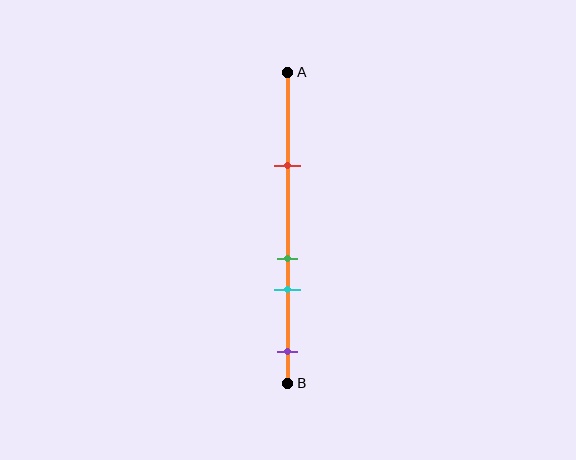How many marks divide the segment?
There are 4 marks dividing the segment.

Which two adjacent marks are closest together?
The green and cyan marks are the closest adjacent pair.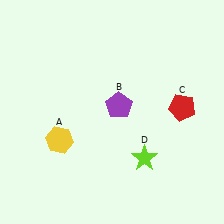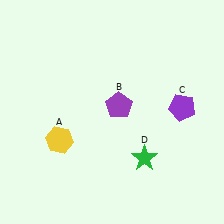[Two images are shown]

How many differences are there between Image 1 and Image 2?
There are 2 differences between the two images.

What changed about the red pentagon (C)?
In Image 1, C is red. In Image 2, it changed to purple.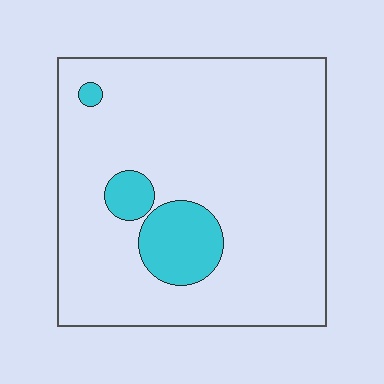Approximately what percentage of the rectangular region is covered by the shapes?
Approximately 10%.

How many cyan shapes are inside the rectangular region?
3.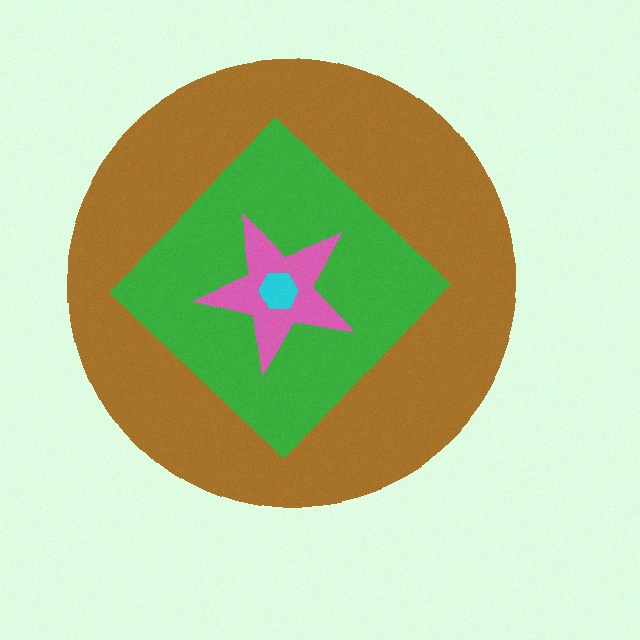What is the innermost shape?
The cyan hexagon.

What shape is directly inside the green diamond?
The pink star.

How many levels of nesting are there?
4.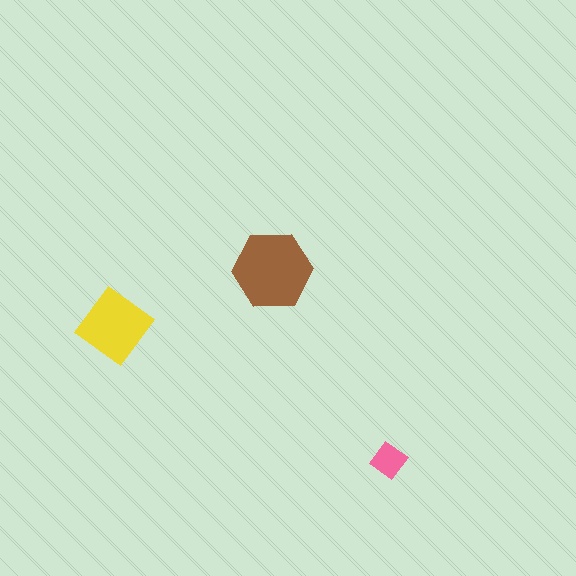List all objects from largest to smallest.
The brown hexagon, the yellow diamond, the pink diamond.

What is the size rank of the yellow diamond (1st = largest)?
2nd.